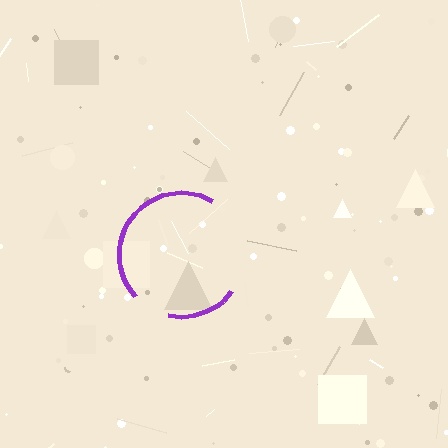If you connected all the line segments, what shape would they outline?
They would outline a circle.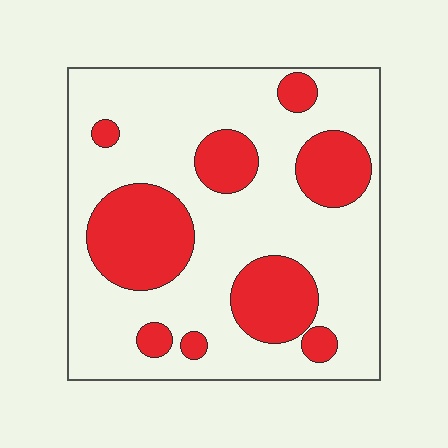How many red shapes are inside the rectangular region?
9.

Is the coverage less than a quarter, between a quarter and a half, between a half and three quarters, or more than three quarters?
Between a quarter and a half.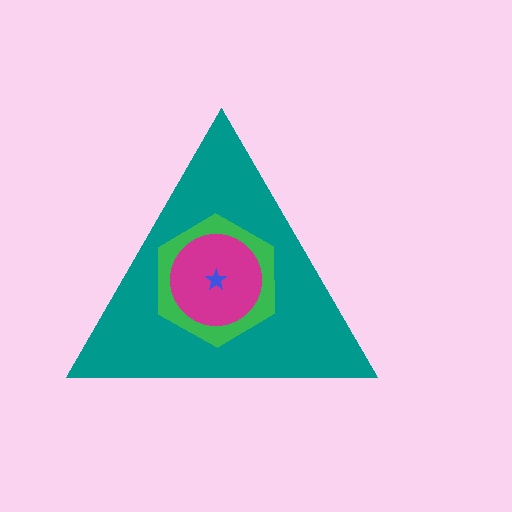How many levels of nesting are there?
4.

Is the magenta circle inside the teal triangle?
Yes.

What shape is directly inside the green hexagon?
The magenta circle.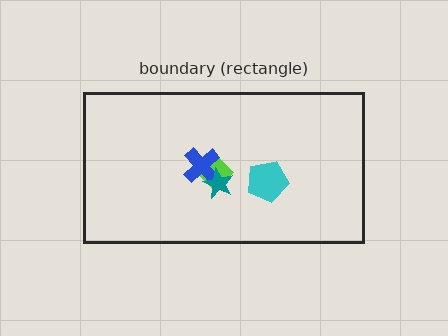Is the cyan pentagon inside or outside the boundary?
Inside.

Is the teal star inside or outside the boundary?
Inside.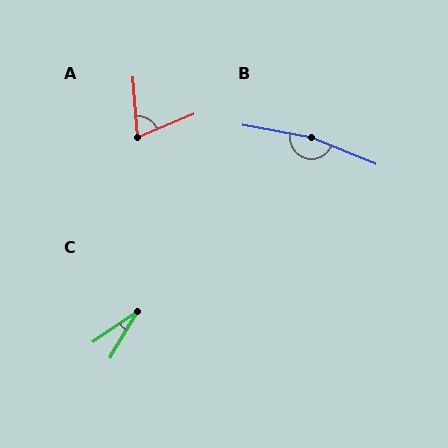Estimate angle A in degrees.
Approximately 72 degrees.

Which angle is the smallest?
C, at approximately 25 degrees.